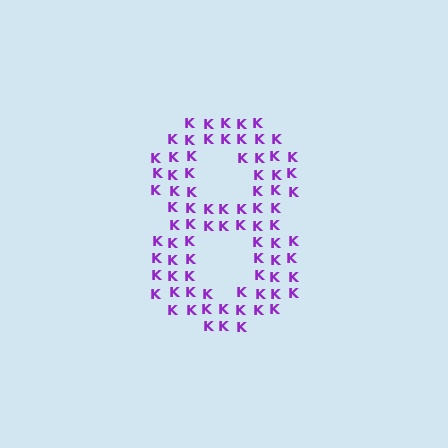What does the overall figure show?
The overall figure shows the digit 8.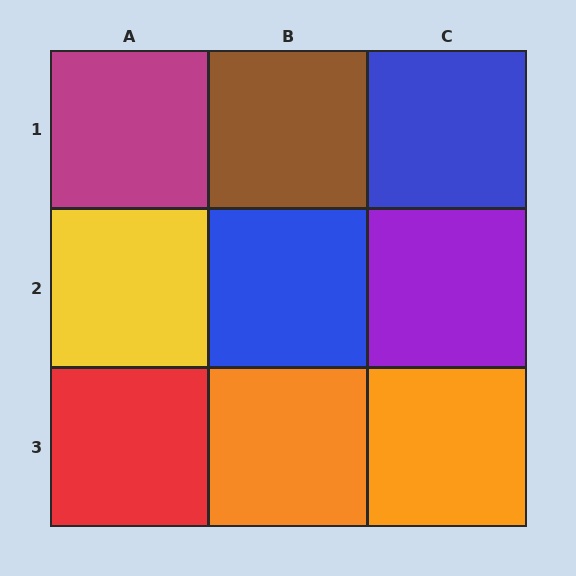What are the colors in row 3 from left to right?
Red, orange, orange.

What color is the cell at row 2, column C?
Purple.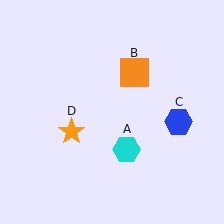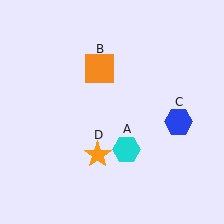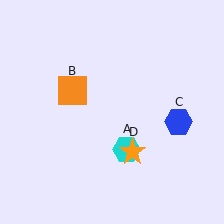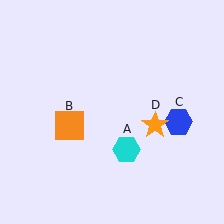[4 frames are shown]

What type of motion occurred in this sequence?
The orange square (object B), orange star (object D) rotated counterclockwise around the center of the scene.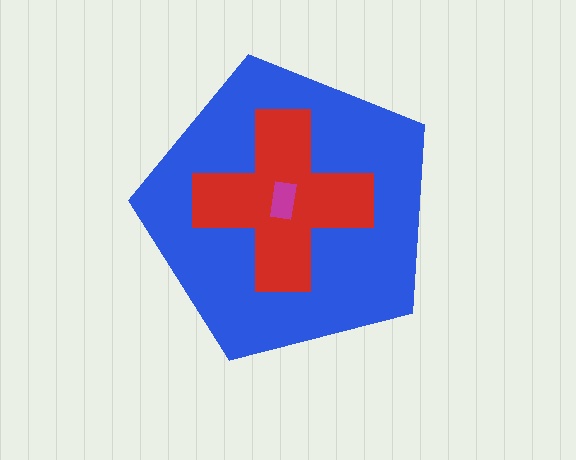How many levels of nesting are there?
3.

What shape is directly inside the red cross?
The magenta rectangle.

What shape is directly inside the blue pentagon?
The red cross.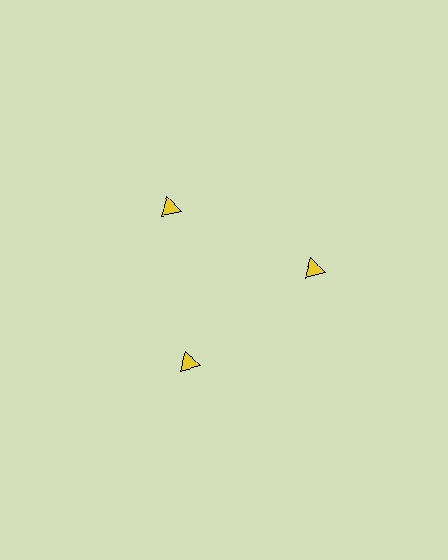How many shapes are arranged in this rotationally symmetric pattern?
There are 3 shapes, arranged in 3 groups of 1.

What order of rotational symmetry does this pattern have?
This pattern has 3-fold rotational symmetry.